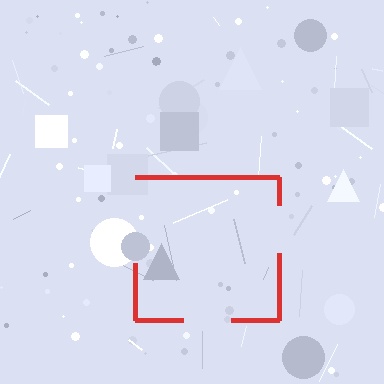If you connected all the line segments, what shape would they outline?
They would outline a square.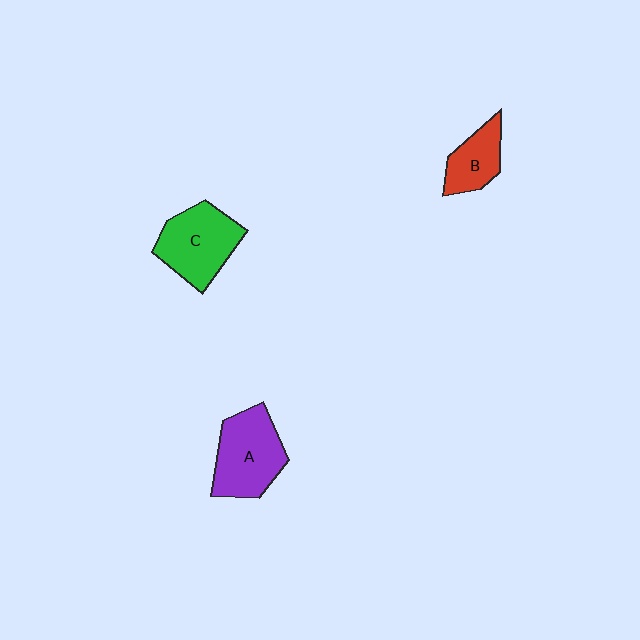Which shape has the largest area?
Shape A (purple).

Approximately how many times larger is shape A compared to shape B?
Approximately 1.7 times.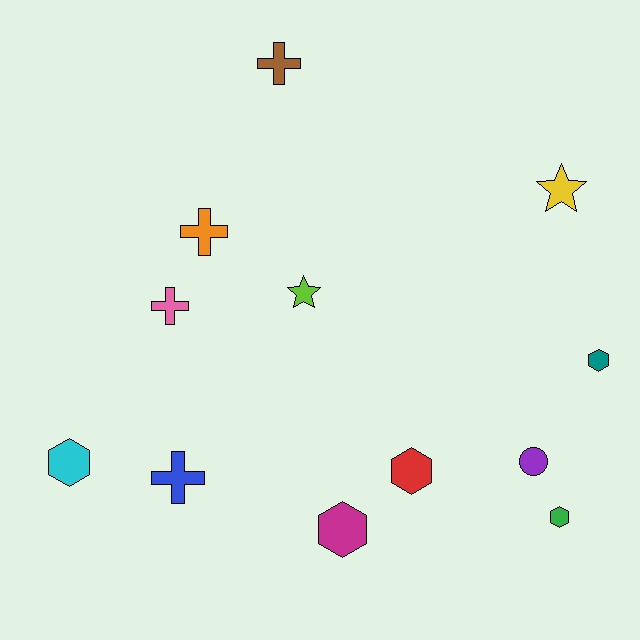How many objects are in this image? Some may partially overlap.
There are 12 objects.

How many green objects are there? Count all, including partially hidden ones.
There is 1 green object.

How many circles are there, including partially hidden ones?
There is 1 circle.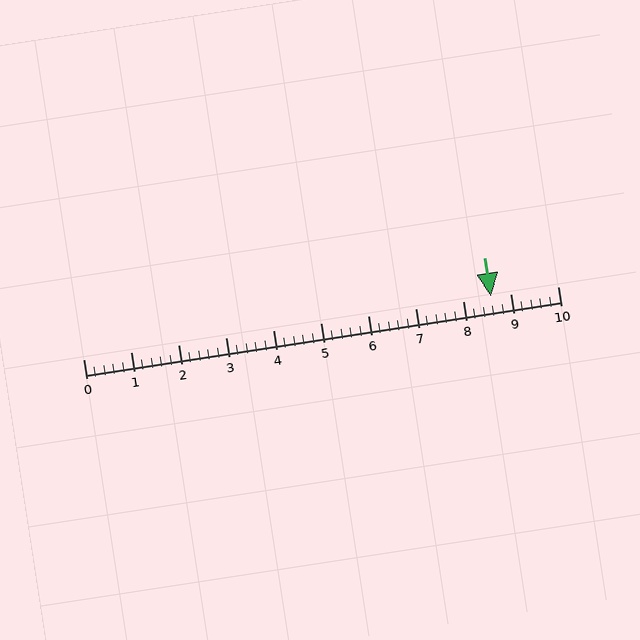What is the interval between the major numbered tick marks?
The major tick marks are spaced 1 units apart.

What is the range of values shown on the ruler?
The ruler shows values from 0 to 10.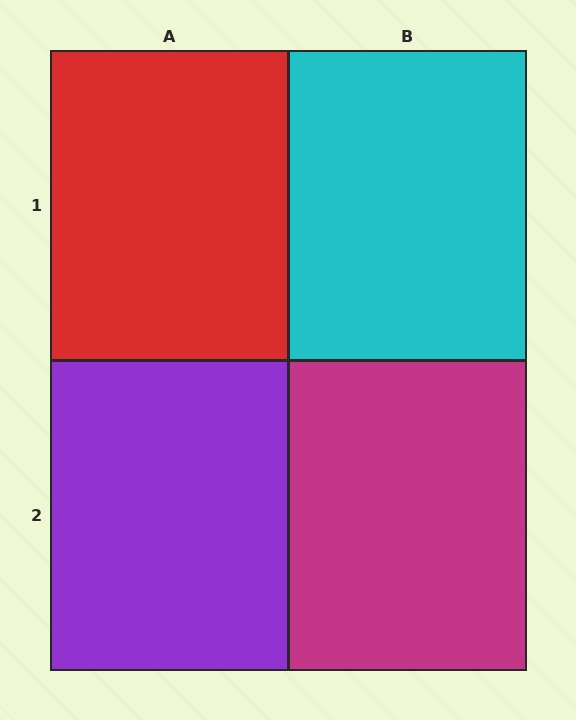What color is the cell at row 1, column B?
Cyan.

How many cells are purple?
1 cell is purple.